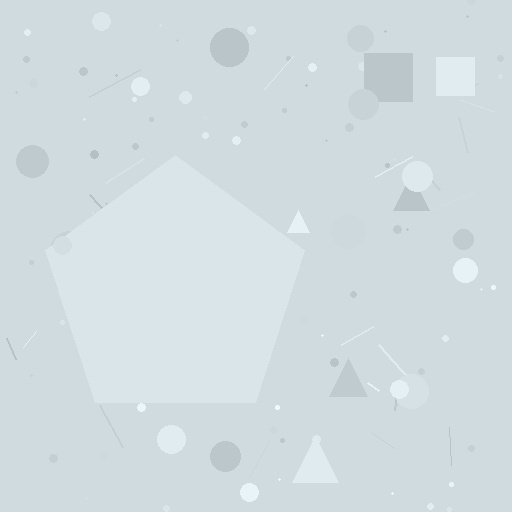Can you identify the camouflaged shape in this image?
The camouflaged shape is a pentagon.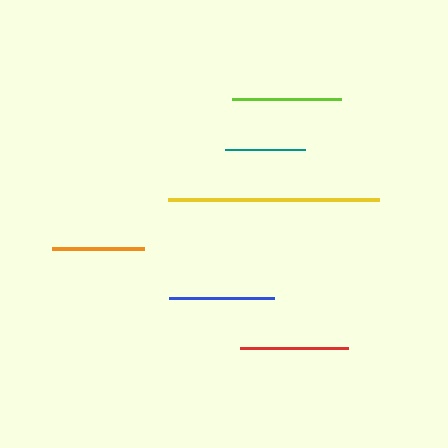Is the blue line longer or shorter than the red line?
The red line is longer than the blue line.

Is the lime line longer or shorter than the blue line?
The lime line is longer than the blue line.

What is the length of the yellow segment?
The yellow segment is approximately 211 pixels long.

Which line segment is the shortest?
The teal line is the shortest at approximately 80 pixels.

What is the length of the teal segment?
The teal segment is approximately 80 pixels long.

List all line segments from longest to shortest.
From longest to shortest: yellow, lime, red, blue, orange, teal.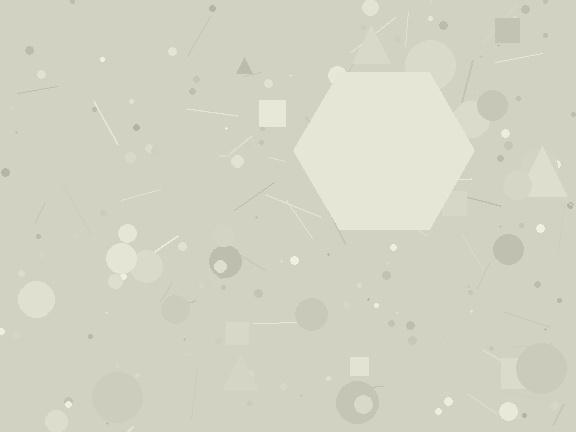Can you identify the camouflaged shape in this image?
The camouflaged shape is a hexagon.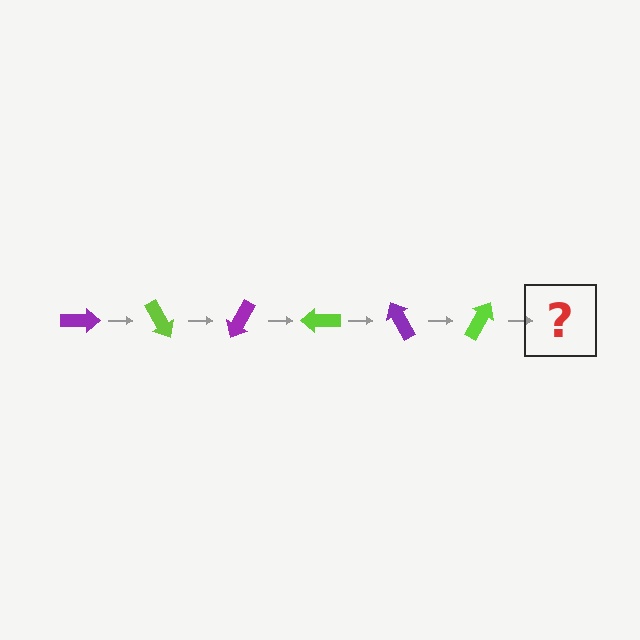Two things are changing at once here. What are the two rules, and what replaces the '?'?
The two rules are that it rotates 60 degrees each step and the color cycles through purple and lime. The '?' should be a purple arrow, rotated 360 degrees from the start.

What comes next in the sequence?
The next element should be a purple arrow, rotated 360 degrees from the start.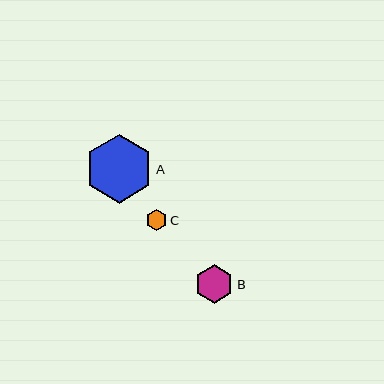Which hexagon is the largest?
Hexagon A is the largest with a size of approximately 69 pixels.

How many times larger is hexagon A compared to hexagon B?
Hexagon A is approximately 1.8 times the size of hexagon B.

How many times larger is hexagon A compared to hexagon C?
Hexagon A is approximately 3.3 times the size of hexagon C.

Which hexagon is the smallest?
Hexagon C is the smallest with a size of approximately 21 pixels.